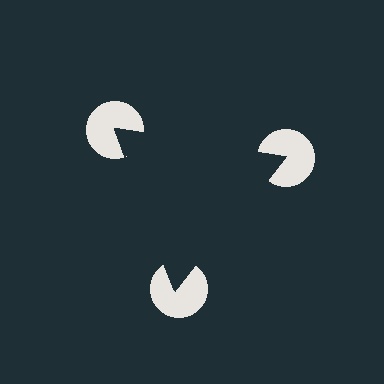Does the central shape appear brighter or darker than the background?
It typically appears slightly darker than the background, even though no actual brightness change is drawn.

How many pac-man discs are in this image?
There are 3 — one at each vertex of the illusory triangle.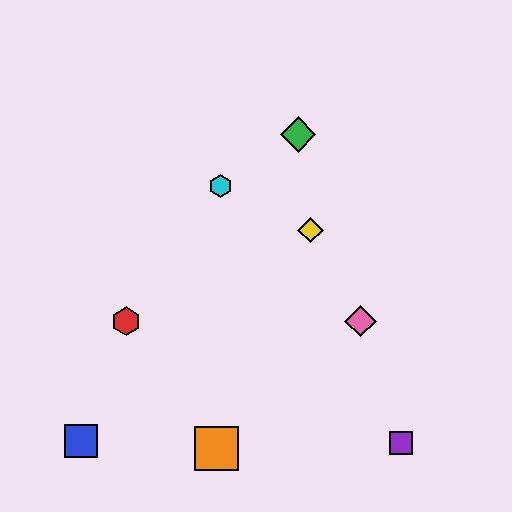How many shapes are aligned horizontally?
2 shapes (the red hexagon, the pink diamond) are aligned horizontally.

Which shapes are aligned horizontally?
The red hexagon, the pink diamond are aligned horizontally.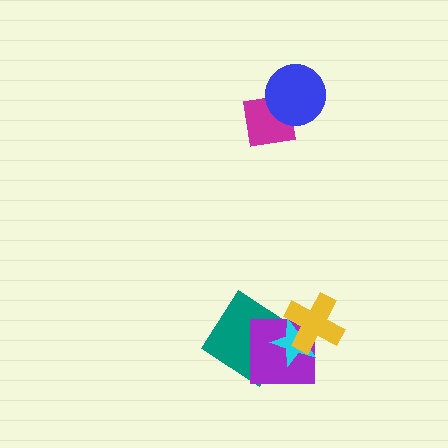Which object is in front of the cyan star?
The yellow cross is in front of the cyan star.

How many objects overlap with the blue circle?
1 object overlaps with the blue circle.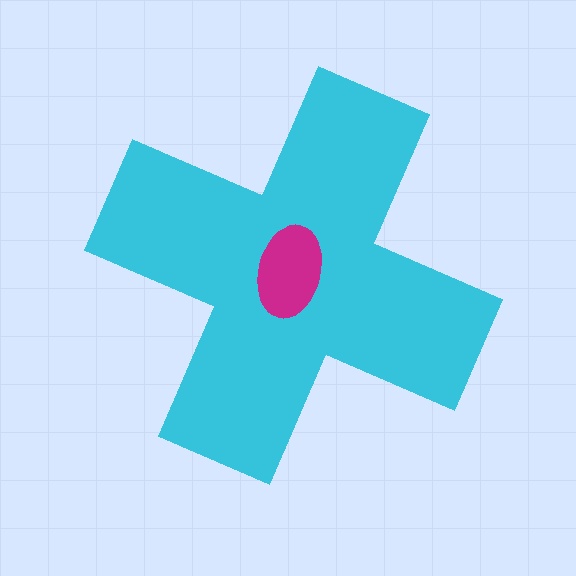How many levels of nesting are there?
2.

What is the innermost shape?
The magenta ellipse.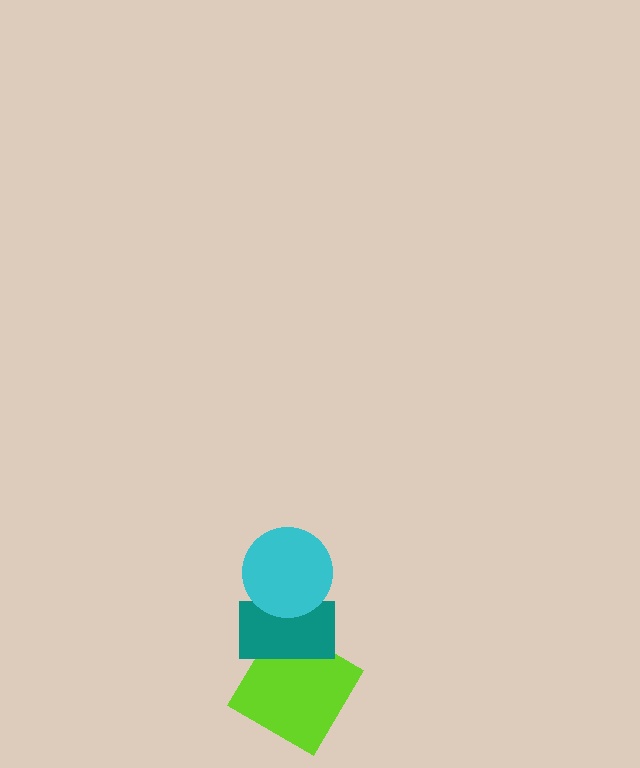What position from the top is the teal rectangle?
The teal rectangle is 2nd from the top.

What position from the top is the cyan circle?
The cyan circle is 1st from the top.